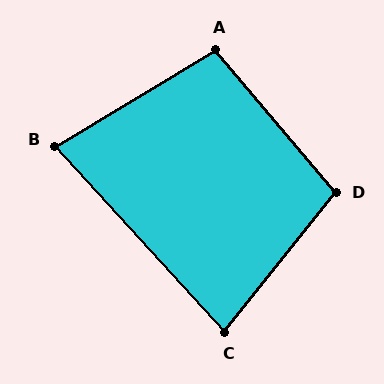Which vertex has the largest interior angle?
D, at approximately 101 degrees.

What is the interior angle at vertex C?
Approximately 81 degrees (acute).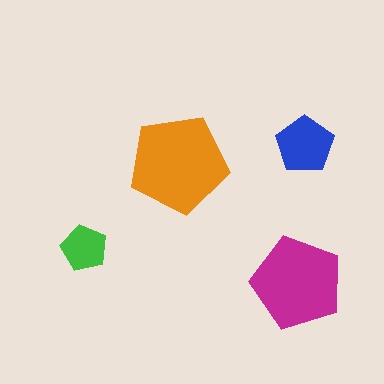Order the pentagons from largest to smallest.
the orange one, the magenta one, the blue one, the green one.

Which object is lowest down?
The magenta pentagon is bottommost.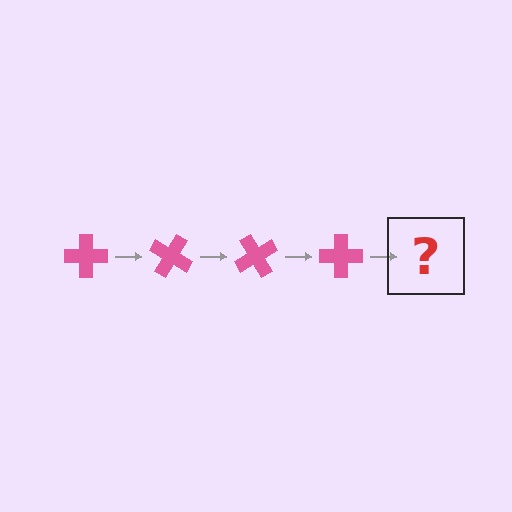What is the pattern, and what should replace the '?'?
The pattern is that the cross rotates 30 degrees each step. The '?' should be a pink cross rotated 120 degrees.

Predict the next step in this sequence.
The next step is a pink cross rotated 120 degrees.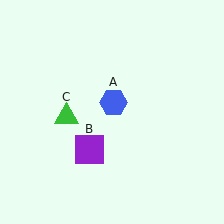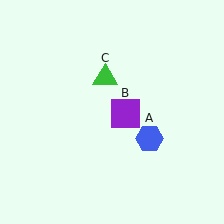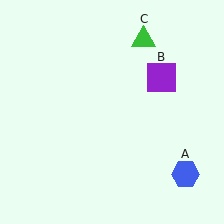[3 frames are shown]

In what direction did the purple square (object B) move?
The purple square (object B) moved up and to the right.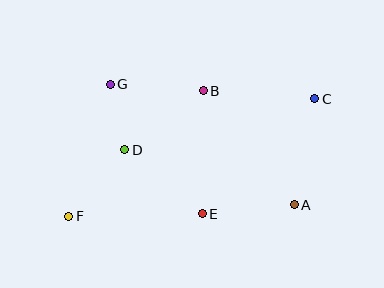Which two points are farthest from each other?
Points C and F are farthest from each other.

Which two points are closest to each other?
Points D and G are closest to each other.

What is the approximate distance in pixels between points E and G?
The distance between E and G is approximately 158 pixels.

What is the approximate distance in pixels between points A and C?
The distance between A and C is approximately 108 pixels.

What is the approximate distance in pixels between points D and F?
The distance between D and F is approximately 87 pixels.